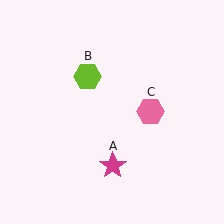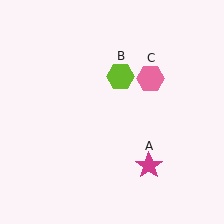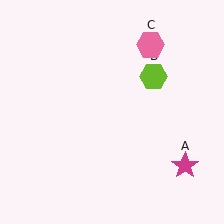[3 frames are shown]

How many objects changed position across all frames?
3 objects changed position: magenta star (object A), lime hexagon (object B), pink hexagon (object C).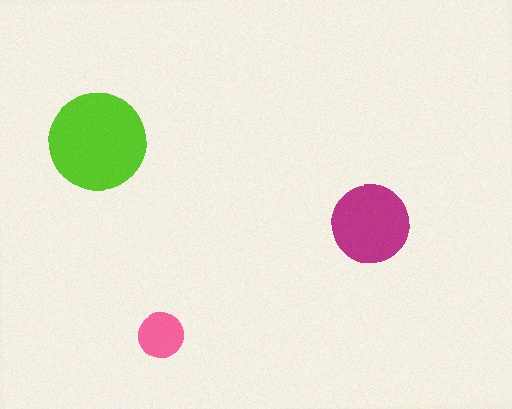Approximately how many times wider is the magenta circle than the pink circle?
About 1.5 times wider.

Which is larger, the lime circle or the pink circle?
The lime one.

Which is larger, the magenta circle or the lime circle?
The lime one.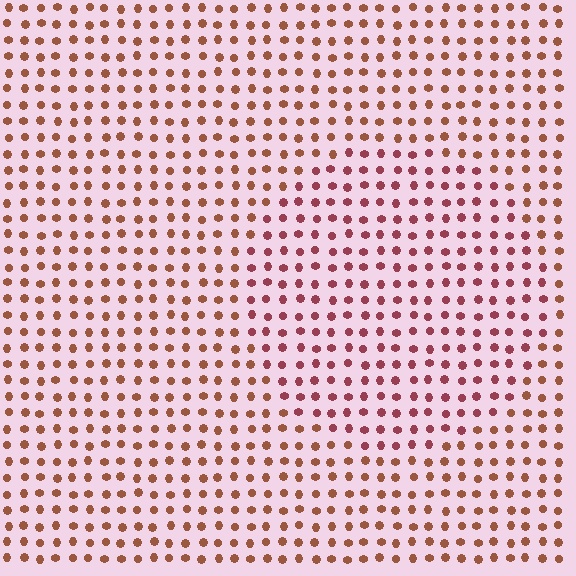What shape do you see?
I see a circle.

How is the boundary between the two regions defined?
The boundary is defined purely by a slight shift in hue (about 31 degrees). Spacing, size, and orientation are identical on both sides.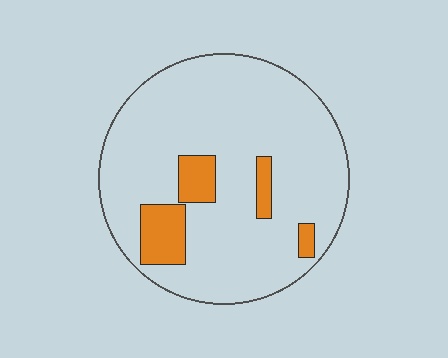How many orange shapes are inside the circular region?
4.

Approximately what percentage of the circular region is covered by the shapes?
Approximately 15%.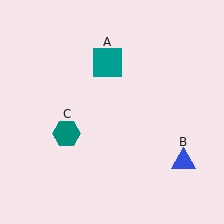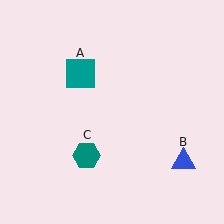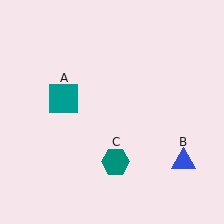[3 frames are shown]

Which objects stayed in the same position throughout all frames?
Blue triangle (object B) remained stationary.